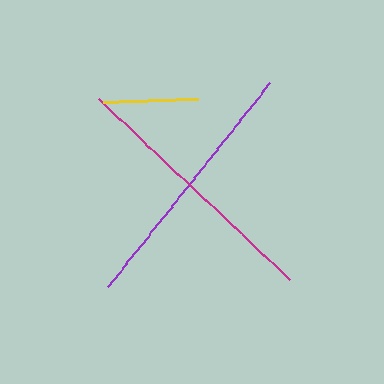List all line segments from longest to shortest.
From longest to shortest: magenta, purple, yellow.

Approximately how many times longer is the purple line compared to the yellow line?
The purple line is approximately 2.7 times the length of the yellow line.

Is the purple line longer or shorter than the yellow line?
The purple line is longer than the yellow line.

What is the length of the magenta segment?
The magenta segment is approximately 263 pixels long.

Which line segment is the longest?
The magenta line is the longest at approximately 263 pixels.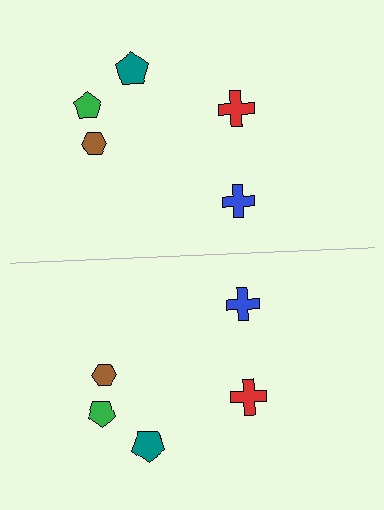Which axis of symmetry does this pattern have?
The pattern has a horizontal axis of symmetry running through the center of the image.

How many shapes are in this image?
There are 10 shapes in this image.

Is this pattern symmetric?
Yes, this pattern has bilateral (reflection) symmetry.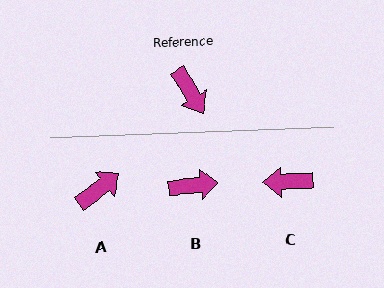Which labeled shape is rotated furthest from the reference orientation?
C, about 118 degrees away.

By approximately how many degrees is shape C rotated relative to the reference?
Approximately 118 degrees clockwise.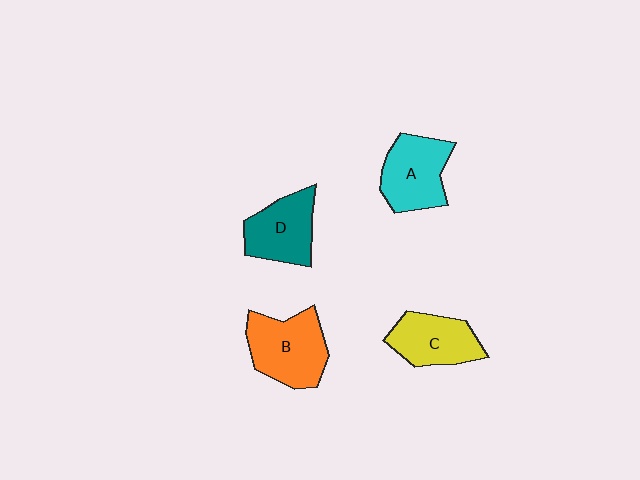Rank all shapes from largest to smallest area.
From largest to smallest: B (orange), A (cyan), D (teal), C (yellow).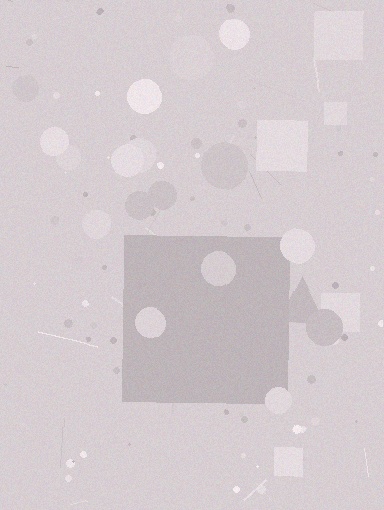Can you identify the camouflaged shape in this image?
The camouflaged shape is a square.